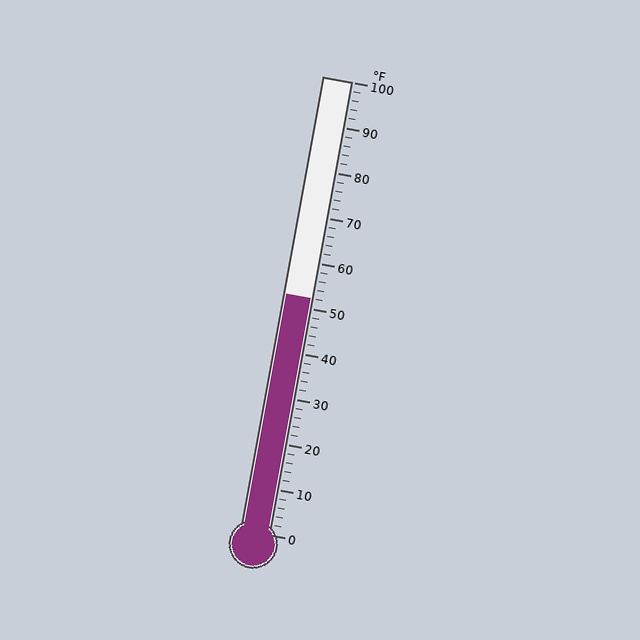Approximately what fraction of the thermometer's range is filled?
The thermometer is filled to approximately 50% of its range.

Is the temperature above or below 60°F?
The temperature is below 60°F.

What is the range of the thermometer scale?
The thermometer scale ranges from 0°F to 100°F.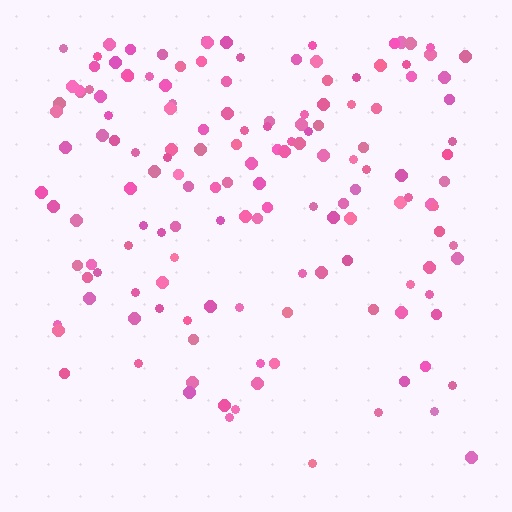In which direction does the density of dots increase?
From bottom to top, with the top side densest.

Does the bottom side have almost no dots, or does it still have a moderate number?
Still a moderate number, just noticeably fewer than the top.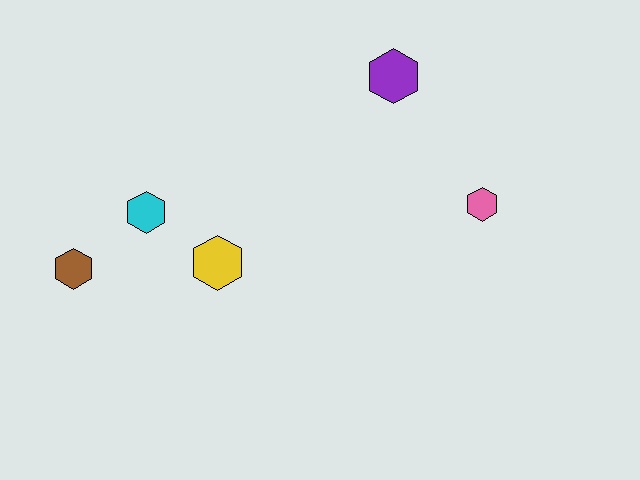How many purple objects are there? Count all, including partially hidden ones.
There is 1 purple object.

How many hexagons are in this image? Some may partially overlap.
There are 5 hexagons.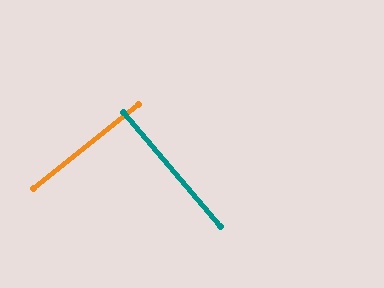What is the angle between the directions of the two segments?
Approximately 88 degrees.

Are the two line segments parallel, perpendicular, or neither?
Perpendicular — they meet at approximately 88°.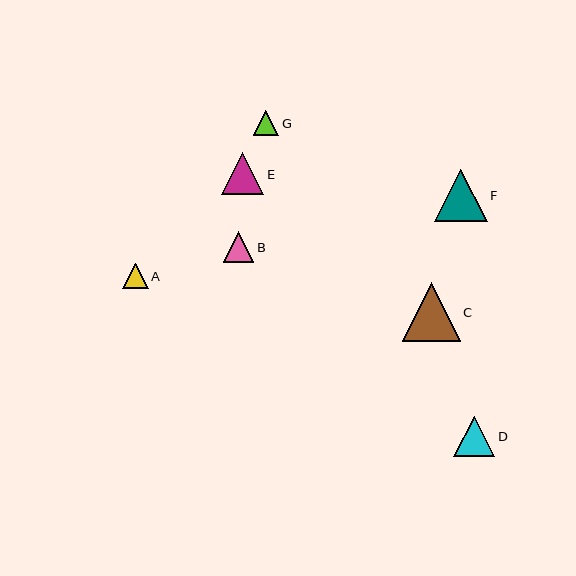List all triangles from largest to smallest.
From largest to smallest: C, F, E, D, B, G, A.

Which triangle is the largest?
Triangle C is the largest with a size of approximately 58 pixels.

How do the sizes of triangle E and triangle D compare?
Triangle E and triangle D are approximately the same size.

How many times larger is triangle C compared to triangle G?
Triangle C is approximately 2.3 times the size of triangle G.